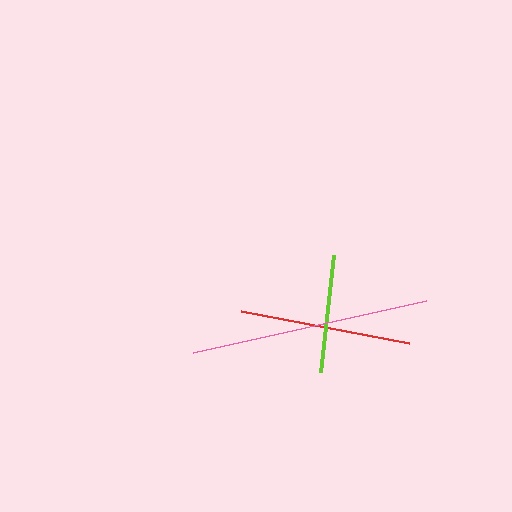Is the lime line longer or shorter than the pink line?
The pink line is longer than the lime line.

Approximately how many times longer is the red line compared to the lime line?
The red line is approximately 1.4 times the length of the lime line.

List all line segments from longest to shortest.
From longest to shortest: pink, red, lime.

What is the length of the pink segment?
The pink segment is approximately 239 pixels long.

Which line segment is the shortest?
The lime line is the shortest at approximately 118 pixels.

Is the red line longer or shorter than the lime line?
The red line is longer than the lime line.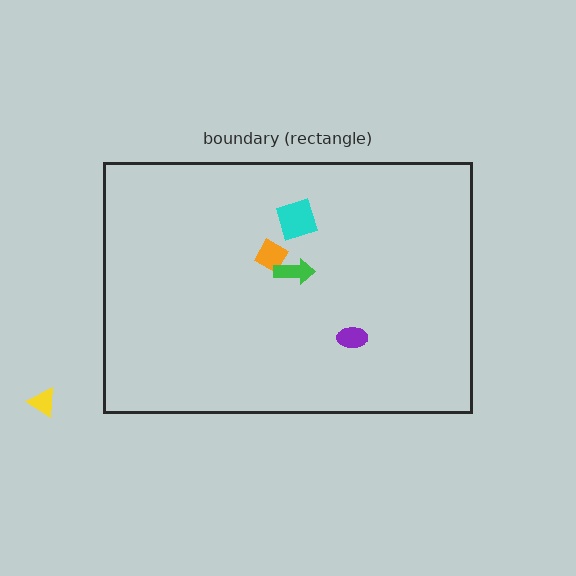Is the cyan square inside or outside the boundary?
Inside.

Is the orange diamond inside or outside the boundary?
Inside.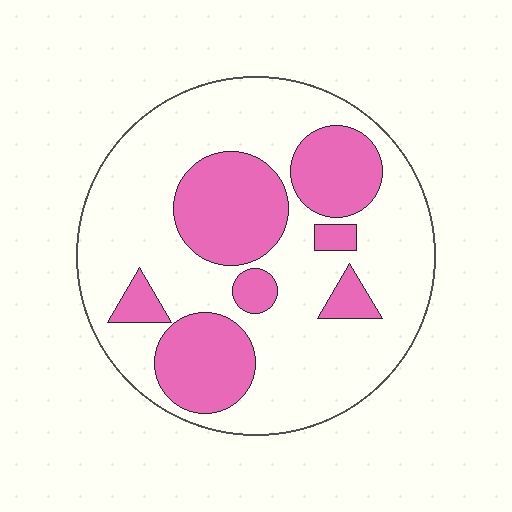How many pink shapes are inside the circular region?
7.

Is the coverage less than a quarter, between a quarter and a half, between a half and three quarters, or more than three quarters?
Between a quarter and a half.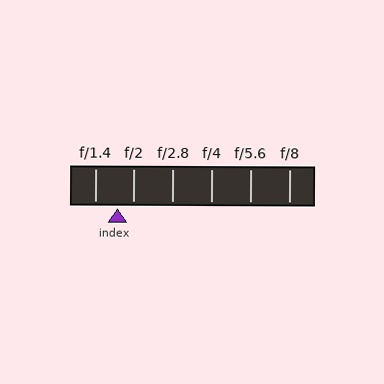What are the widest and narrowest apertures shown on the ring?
The widest aperture shown is f/1.4 and the narrowest is f/8.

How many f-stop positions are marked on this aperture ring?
There are 6 f-stop positions marked.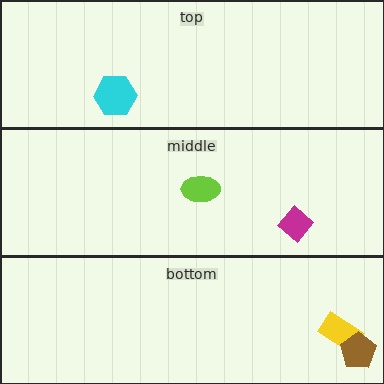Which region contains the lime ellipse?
The middle region.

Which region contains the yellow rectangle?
The bottom region.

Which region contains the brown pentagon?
The bottom region.